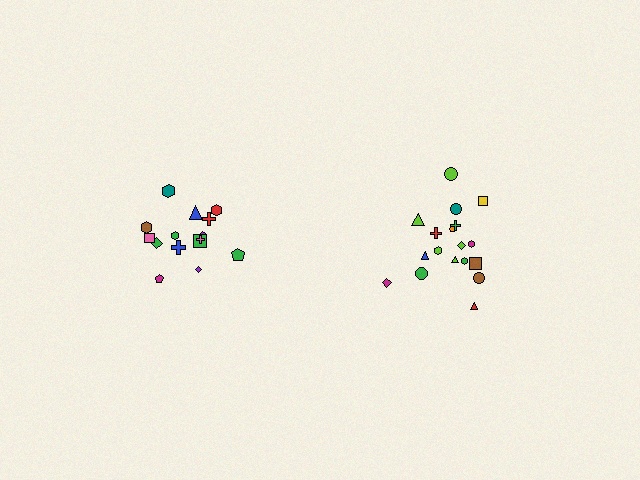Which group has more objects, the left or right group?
The right group.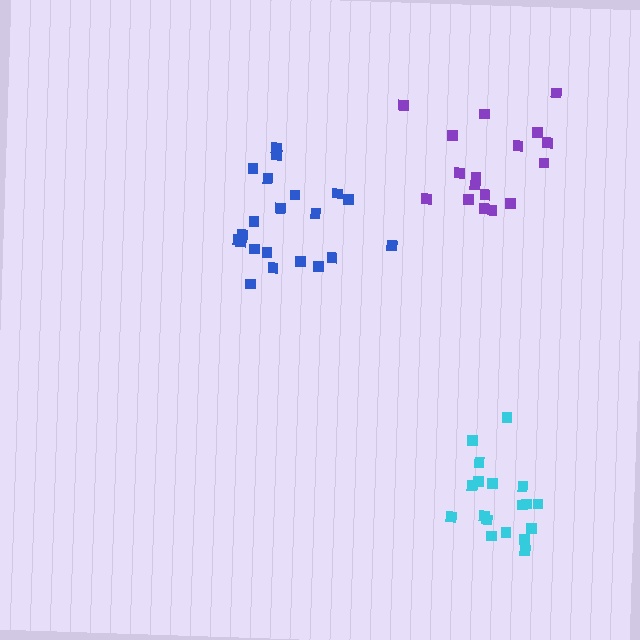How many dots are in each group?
Group 1: 17 dots, Group 2: 21 dots, Group 3: 18 dots (56 total).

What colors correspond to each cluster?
The clusters are colored: purple, blue, cyan.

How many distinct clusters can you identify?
There are 3 distinct clusters.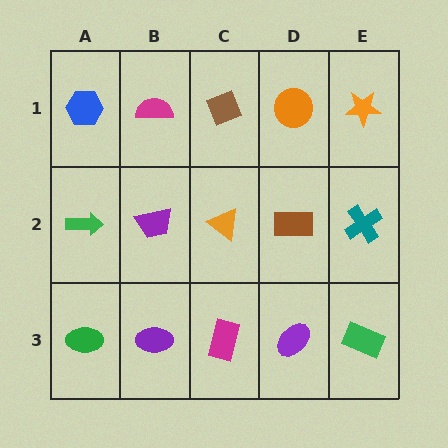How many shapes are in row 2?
5 shapes.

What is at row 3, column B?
A purple ellipse.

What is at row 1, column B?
A magenta semicircle.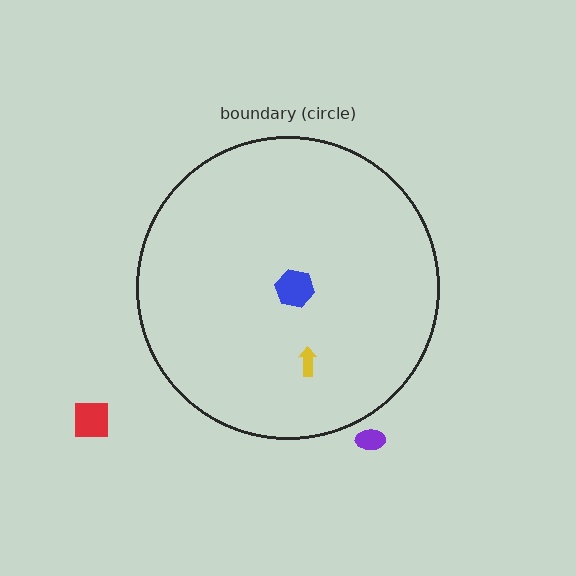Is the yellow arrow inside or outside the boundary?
Inside.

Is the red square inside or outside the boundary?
Outside.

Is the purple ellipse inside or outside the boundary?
Outside.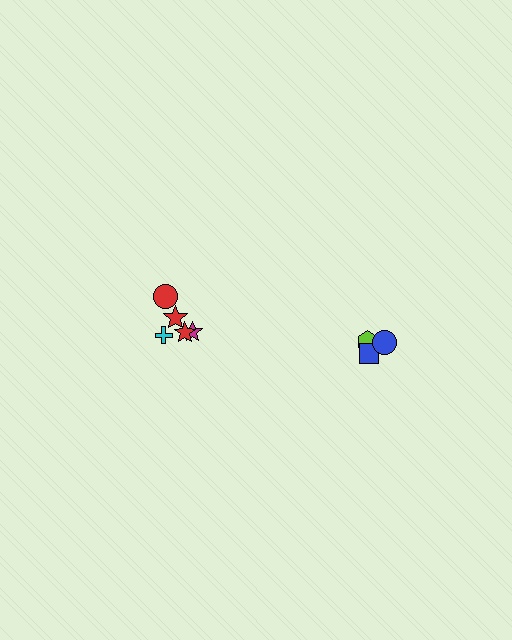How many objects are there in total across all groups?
There are 8 objects.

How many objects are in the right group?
There are 3 objects.